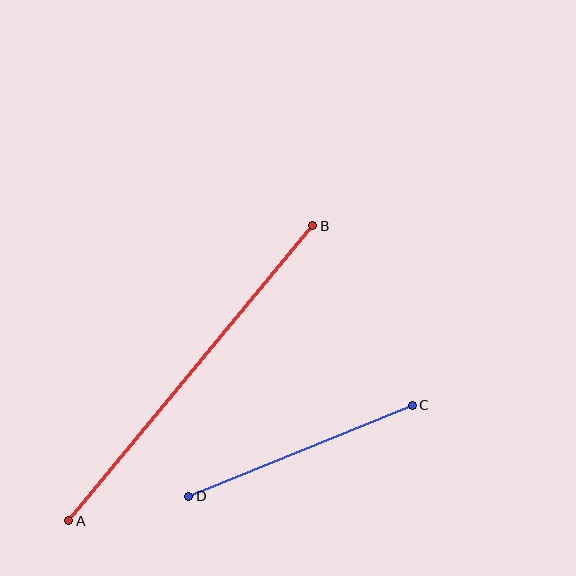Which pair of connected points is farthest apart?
Points A and B are farthest apart.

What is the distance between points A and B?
The distance is approximately 383 pixels.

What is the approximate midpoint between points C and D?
The midpoint is at approximately (300, 451) pixels.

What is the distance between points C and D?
The distance is approximately 241 pixels.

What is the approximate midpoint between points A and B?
The midpoint is at approximately (191, 373) pixels.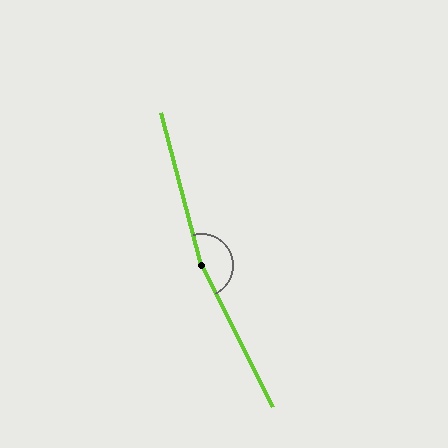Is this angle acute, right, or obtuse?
It is obtuse.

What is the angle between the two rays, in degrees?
Approximately 168 degrees.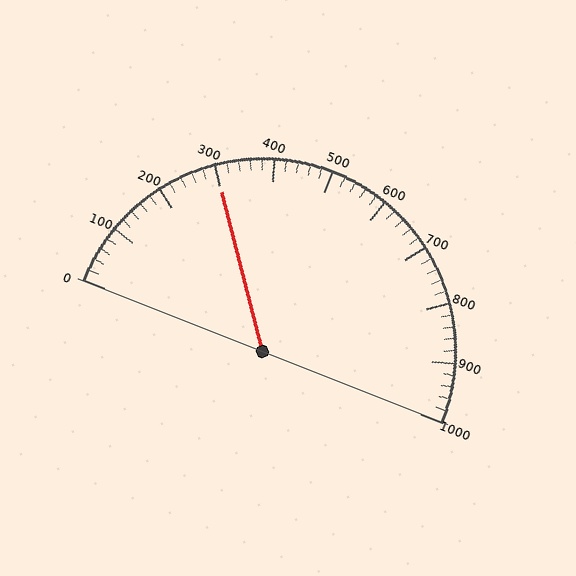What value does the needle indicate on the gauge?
The needle indicates approximately 300.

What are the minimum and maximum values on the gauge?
The gauge ranges from 0 to 1000.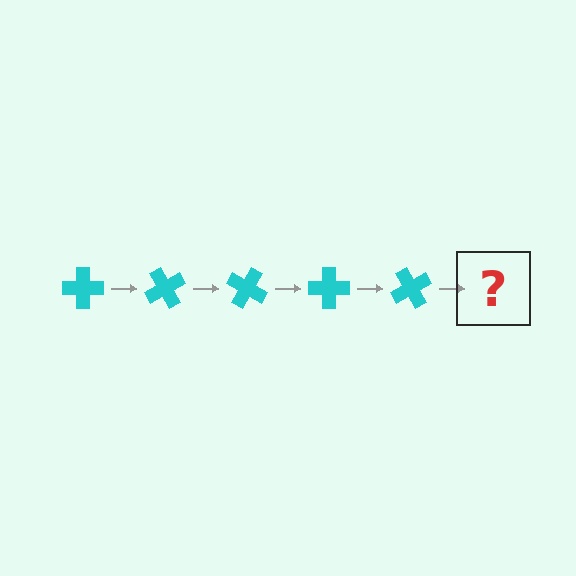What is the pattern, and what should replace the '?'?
The pattern is that the cross rotates 60 degrees each step. The '?' should be a cyan cross rotated 300 degrees.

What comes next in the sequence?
The next element should be a cyan cross rotated 300 degrees.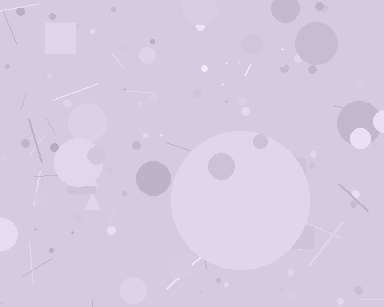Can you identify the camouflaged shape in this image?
The camouflaged shape is a circle.